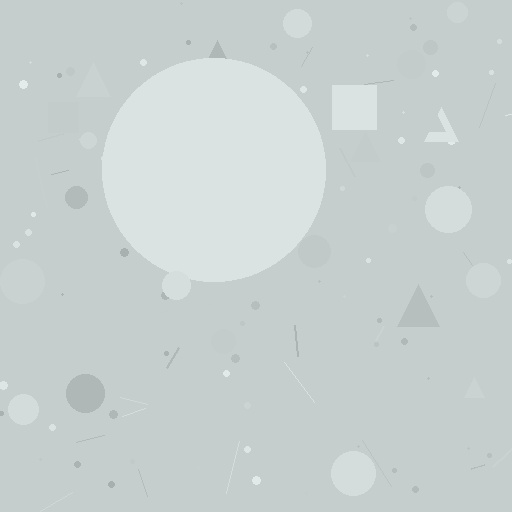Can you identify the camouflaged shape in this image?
The camouflaged shape is a circle.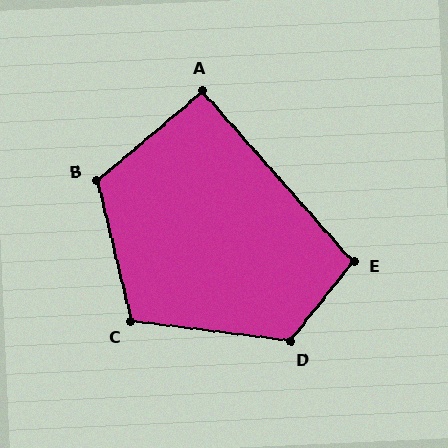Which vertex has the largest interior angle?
D, at approximately 121 degrees.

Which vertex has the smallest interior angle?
A, at approximately 91 degrees.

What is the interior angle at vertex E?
Approximately 100 degrees (obtuse).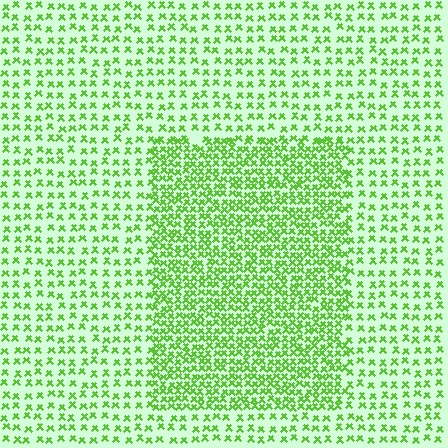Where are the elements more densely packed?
The elements are more densely packed inside the rectangle boundary.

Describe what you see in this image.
The image contains small lime elements arranged at two different densities. A rectangle-shaped region is visible where the elements are more densely packed than the surrounding area.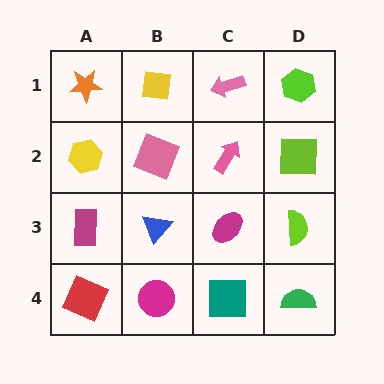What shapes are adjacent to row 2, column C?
A pink arrow (row 1, column C), a magenta ellipse (row 3, column C), a pink square (row 2, column B), a lime square (row 2, column D).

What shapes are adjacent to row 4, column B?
A blue triangle (row 3, column B), a red square (row 4, column A), a teal square (row 4, column C).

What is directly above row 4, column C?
A magenta ellipse.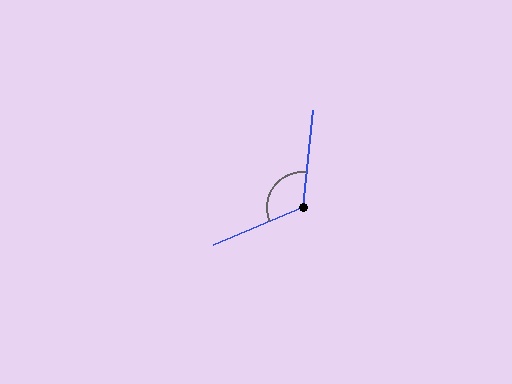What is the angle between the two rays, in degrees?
Approximately 119 degrees.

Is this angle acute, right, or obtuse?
It is obtuse.